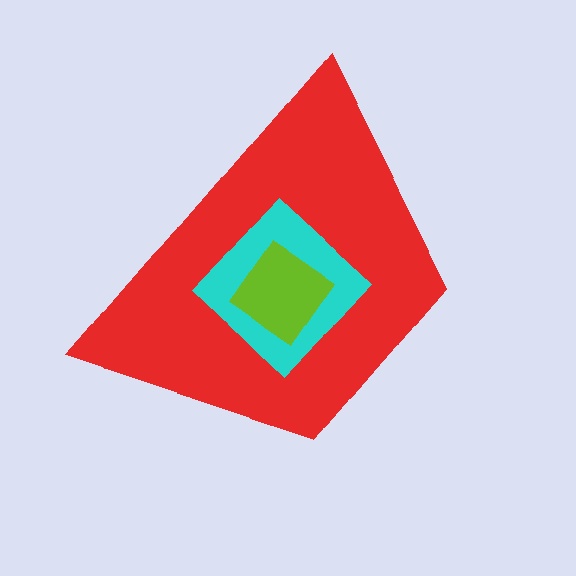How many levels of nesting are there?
3.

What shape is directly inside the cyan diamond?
The lime diamond.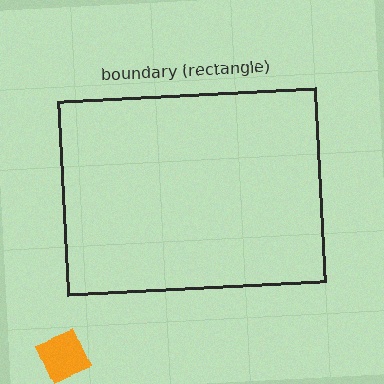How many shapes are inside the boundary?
0 inside, 1 outside.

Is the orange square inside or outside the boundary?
Outside.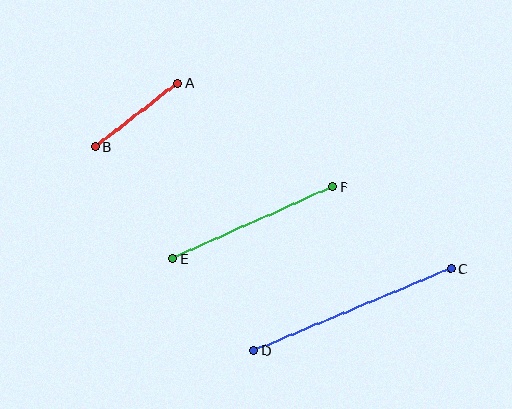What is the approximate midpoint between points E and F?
The midpoint is at approximately (252, 223) pixels.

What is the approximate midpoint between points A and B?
The midpoint is at approximately (136, 115) pixels.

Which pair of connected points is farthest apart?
Points C and D are farthest apart.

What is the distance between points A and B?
The distance is approximately 104 pixels.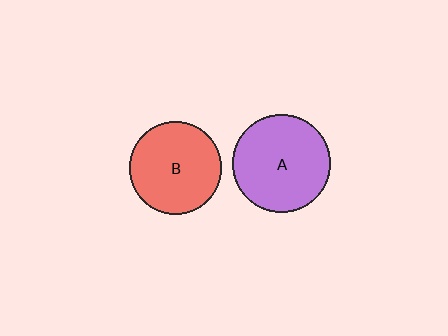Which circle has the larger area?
Circle A (purple).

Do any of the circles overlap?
No, none of the circles overlap.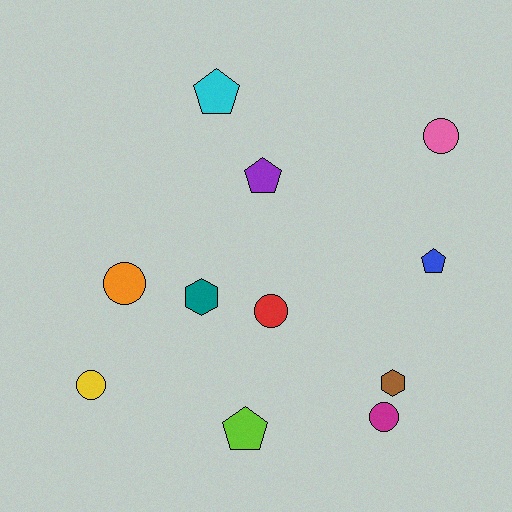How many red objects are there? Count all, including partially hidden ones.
There is 1 red object.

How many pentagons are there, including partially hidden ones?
There are 4 pentagons.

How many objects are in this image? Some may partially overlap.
There are 11 objects.